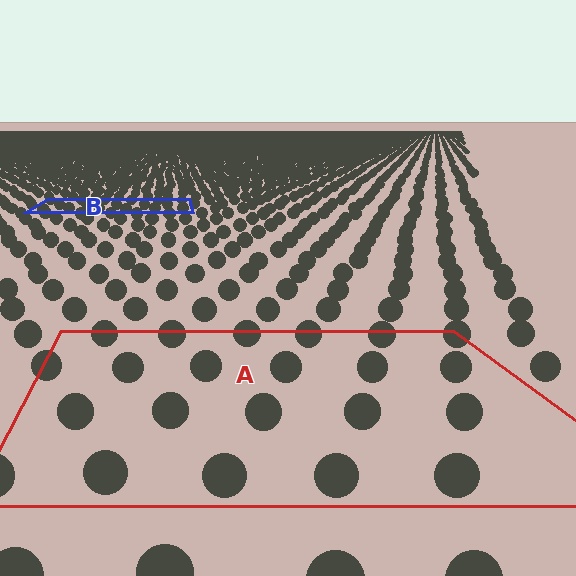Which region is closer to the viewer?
Region A is closer. The texture elements there are larger and more spread out.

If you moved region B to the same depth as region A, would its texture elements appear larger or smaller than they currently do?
They would appear larger. At a closer depth, the same texture elements are projected at a bigger on-screen size.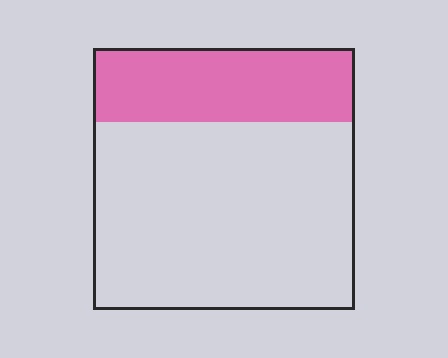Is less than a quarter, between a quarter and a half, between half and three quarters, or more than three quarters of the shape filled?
Between a quarter and a half.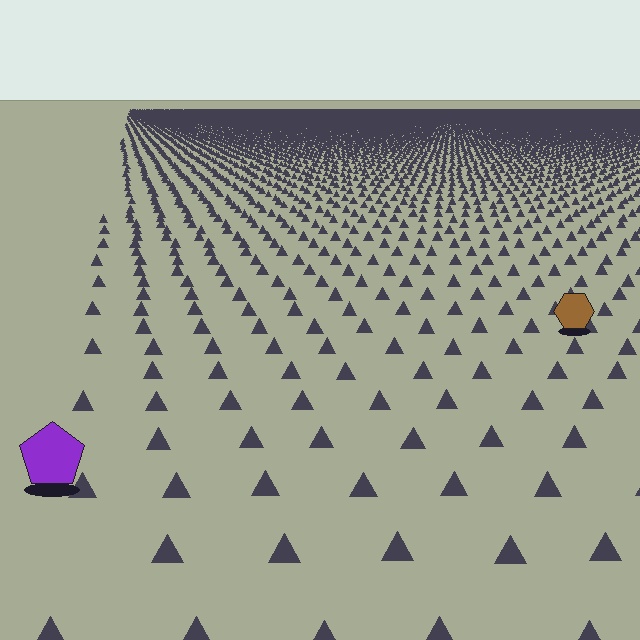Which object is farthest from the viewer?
The brown hexagon is farthest from the viewer. It appears smaller and the ground texture around it is denser.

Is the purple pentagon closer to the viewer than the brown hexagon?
Yes. The purple pentagon is closer — you can tell from the texture gradient: the ground texture is coarser near it.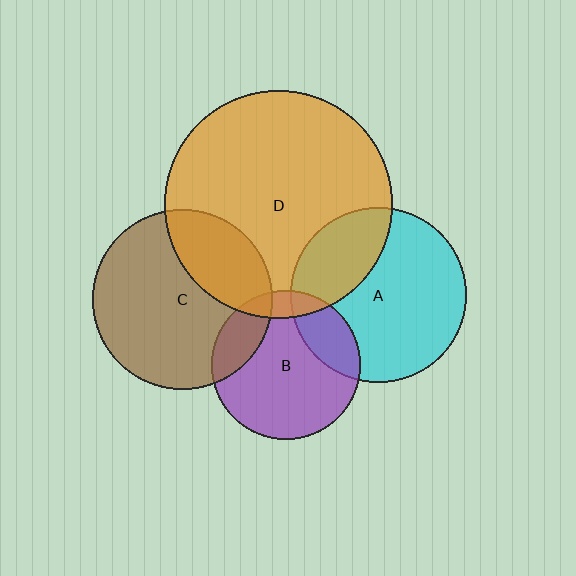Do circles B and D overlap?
Yes.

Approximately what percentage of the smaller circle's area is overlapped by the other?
Approximately 10%.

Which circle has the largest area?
Circle D (orange).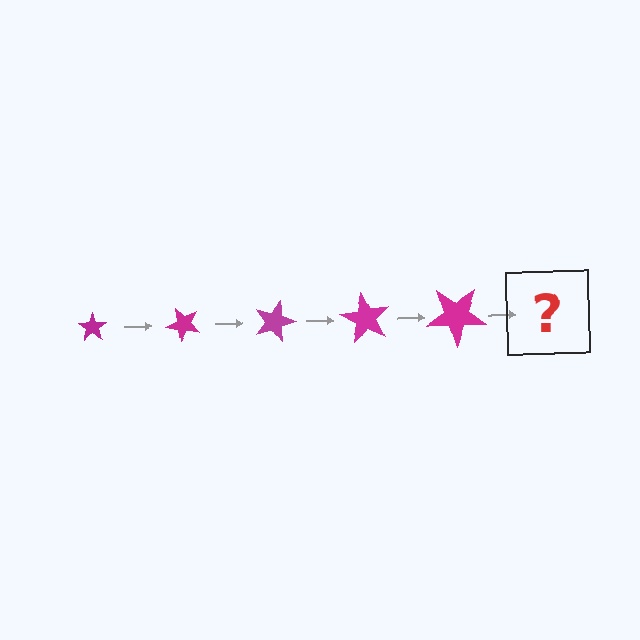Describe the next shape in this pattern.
It should be a star, larger than the previous one and rotated 225 degrees from the start.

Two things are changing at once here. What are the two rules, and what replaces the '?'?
The two rules are that the star grows larger each step and it rotates 45 degrees each step. The '?' should be a star, larger than the previous one and rotated 225 degrees from the start.